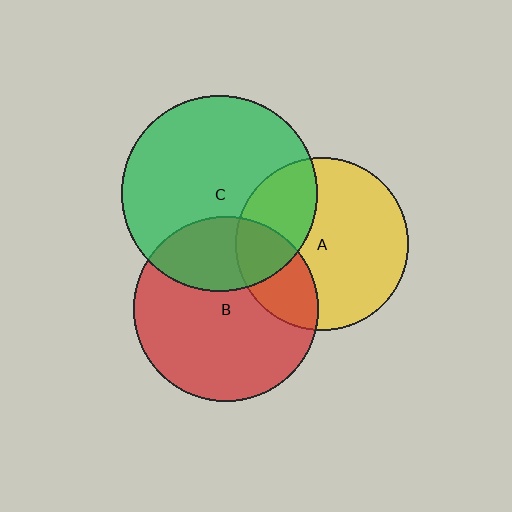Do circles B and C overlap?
Yes.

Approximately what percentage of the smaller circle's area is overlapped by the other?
Approximately 30%.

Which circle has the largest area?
Circle C (green).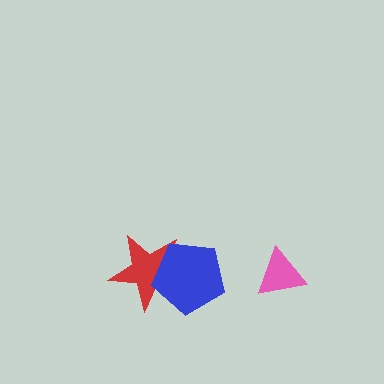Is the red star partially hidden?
Yes, it is partially covered by another shape.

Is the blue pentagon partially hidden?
No, no other shape covers it.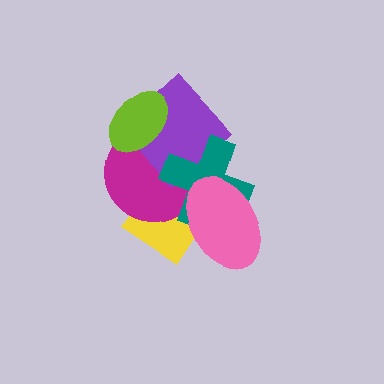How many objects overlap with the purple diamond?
3 objects overlap with the purple diamond.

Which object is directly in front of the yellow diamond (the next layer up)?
The magenta circle is directly in front of the yellow diamond.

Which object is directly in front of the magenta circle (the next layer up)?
The purple diamond is directly in front of the magenta circle.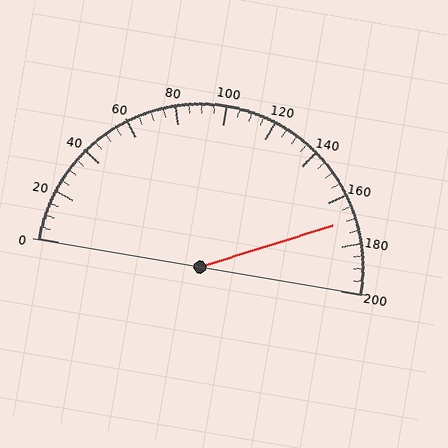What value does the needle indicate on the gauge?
The needle indicates approximately 170.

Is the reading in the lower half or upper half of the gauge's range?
The reading is in the upper half of the range (0 to 200).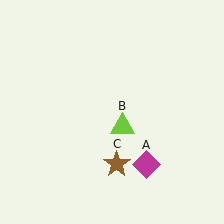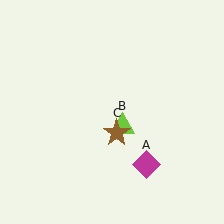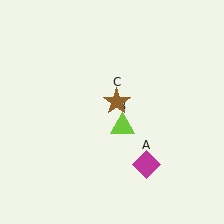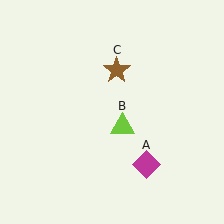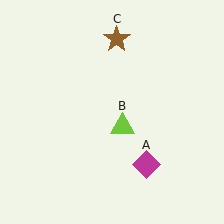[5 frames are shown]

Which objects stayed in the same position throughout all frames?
Magenta diamond (object A) and lime triangle (object B) remained stationary.